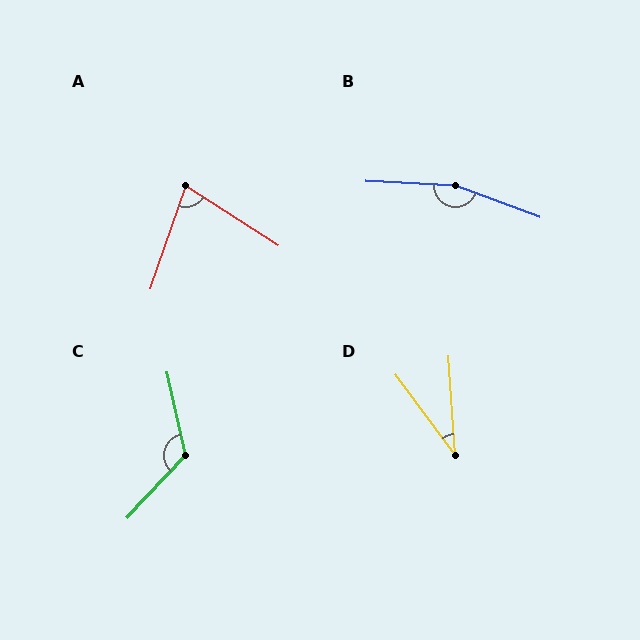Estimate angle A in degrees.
Approximately 76 degrees.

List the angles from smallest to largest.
D (33°), A (76°), C (125°), B (162°).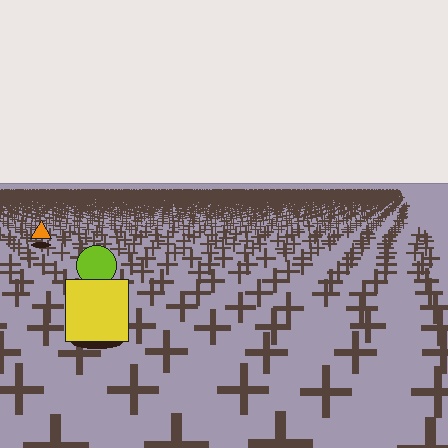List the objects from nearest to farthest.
From nearest to farthest: the yellow square, the lime circle, the orange triangle.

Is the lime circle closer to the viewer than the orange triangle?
Yes. The lime circle is closer — you can tell from the texture gradient: the ground texture is coarser near it.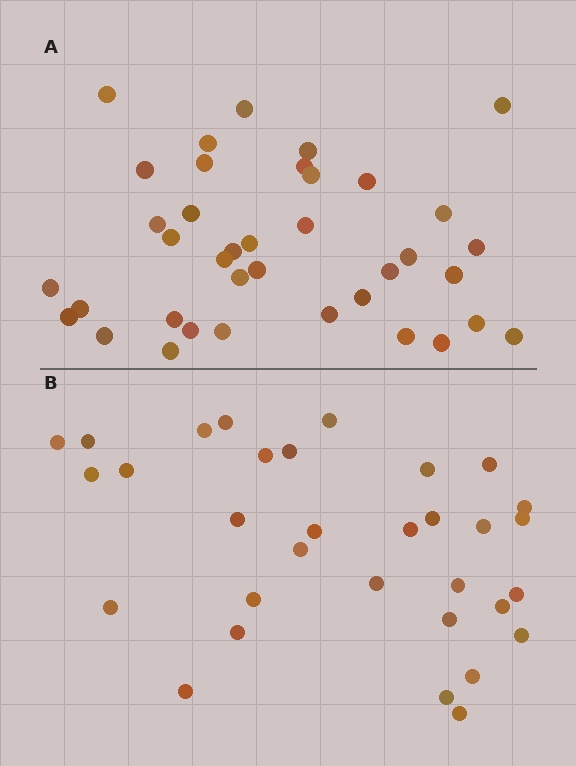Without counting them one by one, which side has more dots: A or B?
Region A (the top region) has more dots.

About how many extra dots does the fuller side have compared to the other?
Region A has about 6 more dots than region B.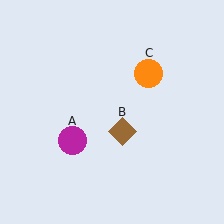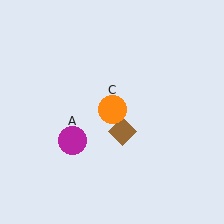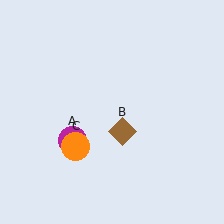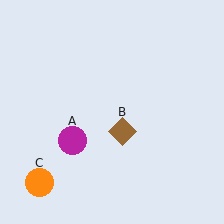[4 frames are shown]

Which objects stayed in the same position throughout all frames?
Magenta circle (object A) and brown diamond (object B) remained stationary.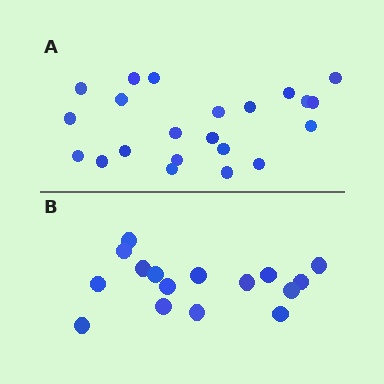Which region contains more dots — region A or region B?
Region A (the top region) has more dots.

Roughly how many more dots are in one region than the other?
Region A has about 6 more dots than region B.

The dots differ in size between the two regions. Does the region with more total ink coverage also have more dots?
No. Region B has more total ink coverage because its dots are larger, but region A actually contains more individual dots. Total area can be misleading — the number of items is what matters here.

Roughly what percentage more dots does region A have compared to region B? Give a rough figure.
About 40% more.